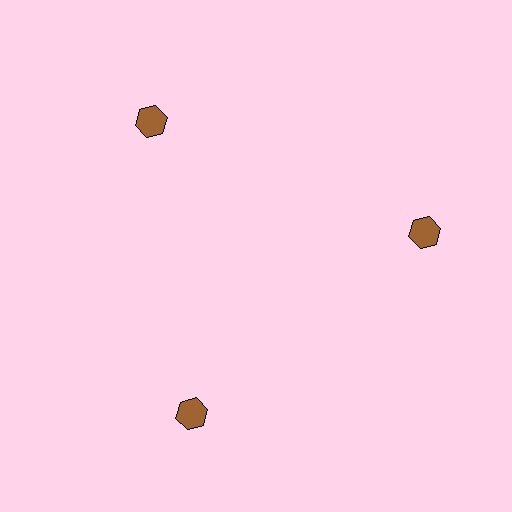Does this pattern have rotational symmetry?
Yes, this pattern has 3-fold rotational symmetry. It looks the same after rotating 120 degrees around the center.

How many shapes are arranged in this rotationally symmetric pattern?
There are 3 shapes, arranged in 3 groups of 1.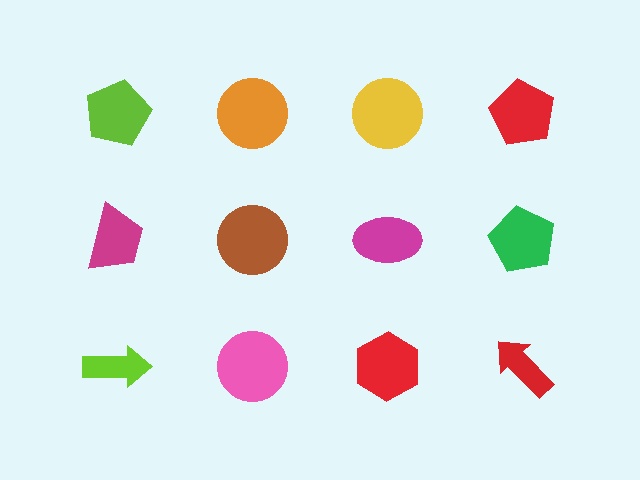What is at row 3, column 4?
A red arrow.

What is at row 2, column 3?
A magenta ellipse.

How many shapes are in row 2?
4 shapes.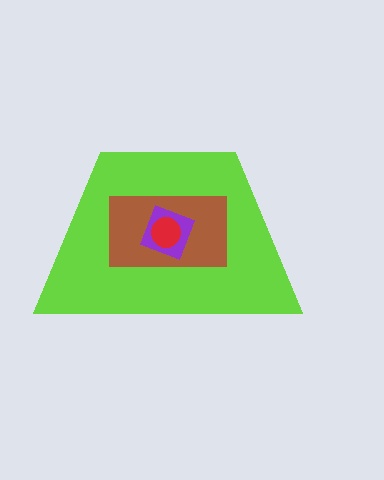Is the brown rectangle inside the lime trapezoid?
Yes.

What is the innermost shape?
The red circle.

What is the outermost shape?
The lime trapezoid.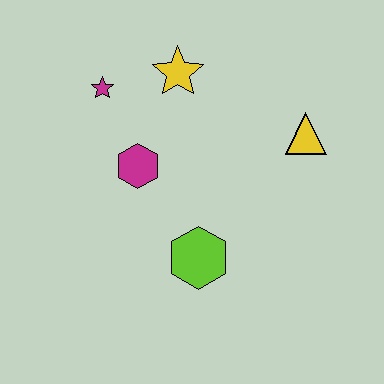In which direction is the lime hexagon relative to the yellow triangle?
The lime hexagon is below the yellow triangle.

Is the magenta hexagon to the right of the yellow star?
No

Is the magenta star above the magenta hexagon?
Yes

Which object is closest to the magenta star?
The yellow star is closest to the magenta star.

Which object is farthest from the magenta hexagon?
The yellow triangle is farthest from the magenta hexagon.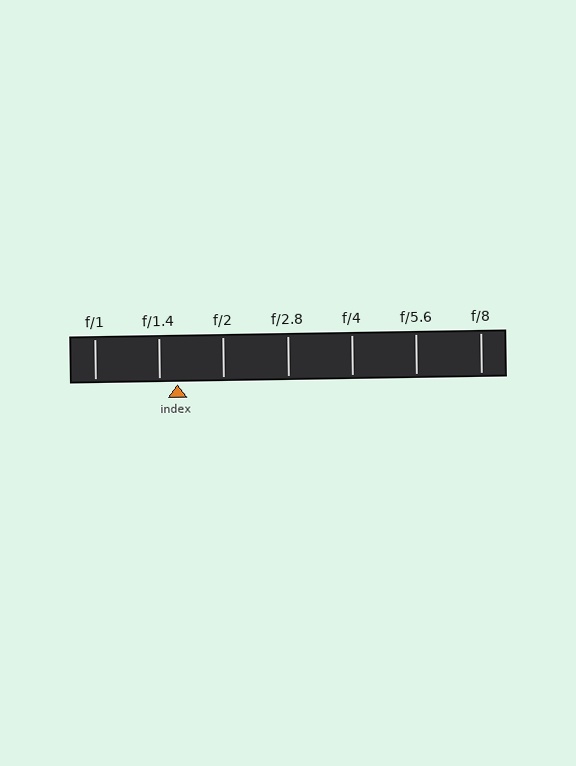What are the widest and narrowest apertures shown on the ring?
The widest aperture shown is f/1 and the narrowest is f/8.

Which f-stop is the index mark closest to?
The index mark is closest to f/1.4.